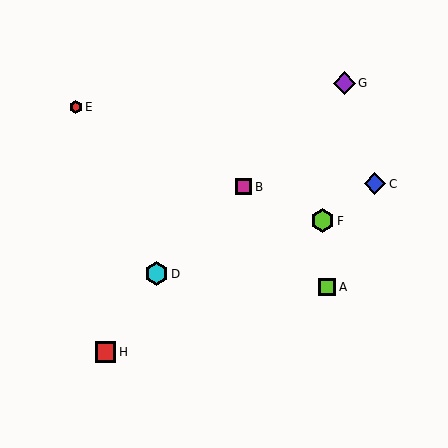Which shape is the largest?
The cyan hexagon (labeled D) is the largest.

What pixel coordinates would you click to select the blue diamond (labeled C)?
Click at (375, 184) to select the blue diamond C.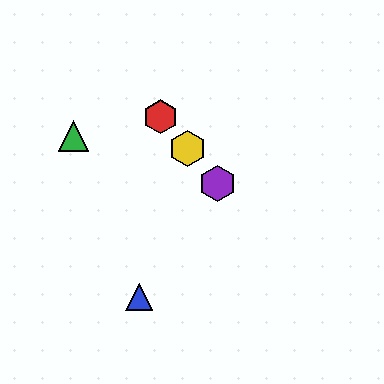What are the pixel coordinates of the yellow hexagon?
The yellow hexagon is at (187, 148).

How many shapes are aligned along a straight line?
3 shapes (the red hexagon, the yellow hexagon, the purple hexagon) are aligned along a straight line.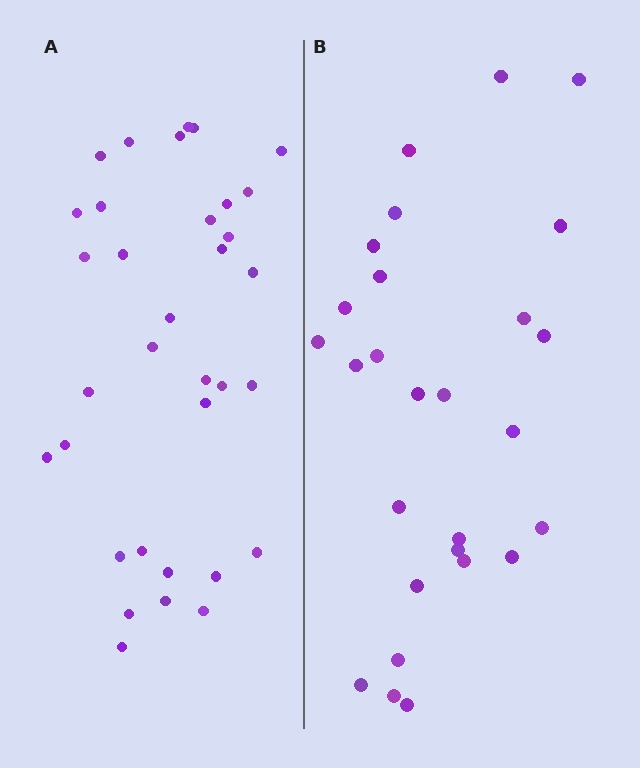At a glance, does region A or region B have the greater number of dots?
Region A (the left region) has more dots.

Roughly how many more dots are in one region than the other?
Region A has roughly 8 or so more dots than region B.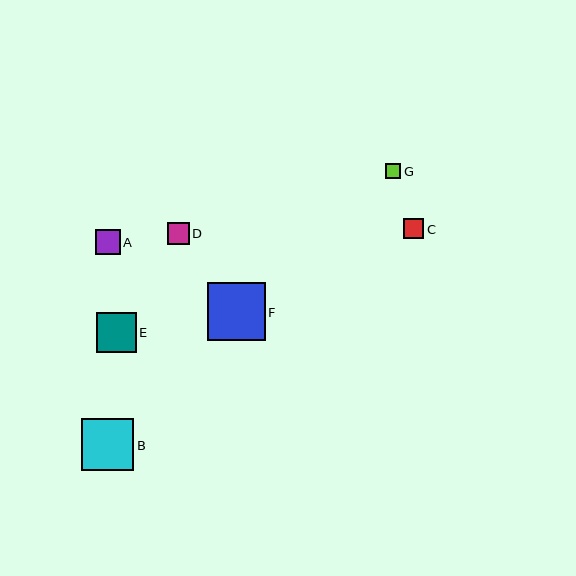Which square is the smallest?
Square G is the smallest with a size of approximately 16 pixels.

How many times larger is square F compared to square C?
Square F is approximately 2.9 times the size of square C.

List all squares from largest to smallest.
From largest to smallest: F, B, E, A, D, C, G.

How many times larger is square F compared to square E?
Square F is approximately 1.5 times the size of square E.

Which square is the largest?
Square F is the largest with a size of approximately 58 pixels.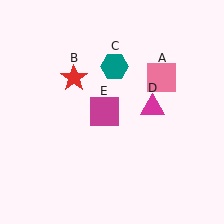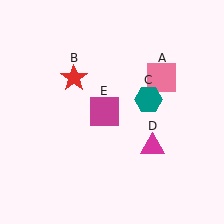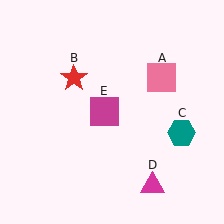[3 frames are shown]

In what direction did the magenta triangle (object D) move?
The magenta triangle (object D) moved down.